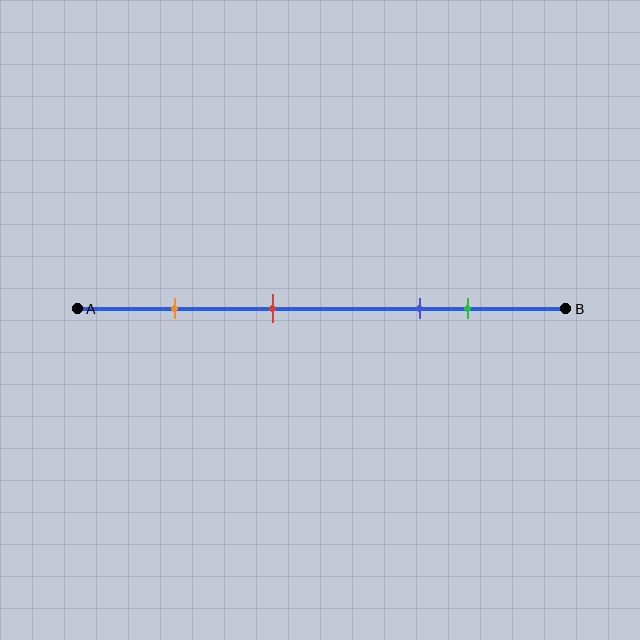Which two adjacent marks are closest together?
The blue and green marks are the closest adjacent pair.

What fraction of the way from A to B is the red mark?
The red mark is approximately 40% (0.4) of the way from A to B.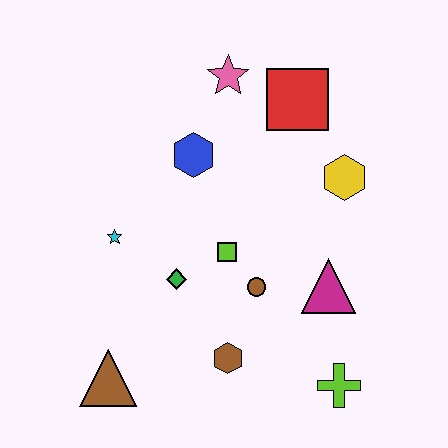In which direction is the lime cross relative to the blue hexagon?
The lime cross is below the blue hexagon.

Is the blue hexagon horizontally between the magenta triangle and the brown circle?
No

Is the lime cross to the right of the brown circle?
Yes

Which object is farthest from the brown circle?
The pink star is farthest from the brown circle.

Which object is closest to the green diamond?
The lime square is closest to the green diamond.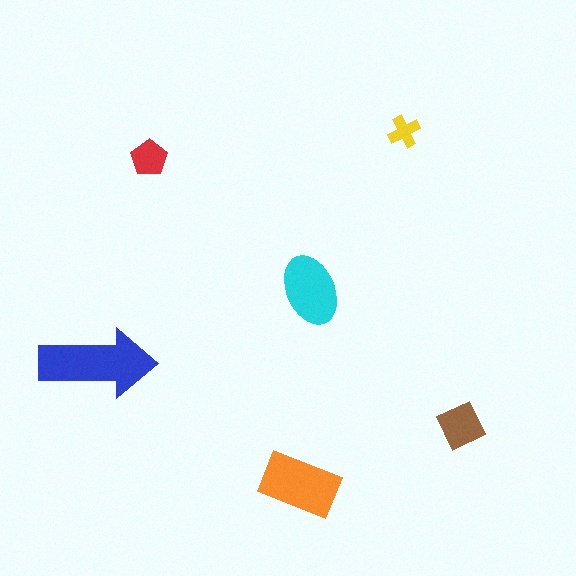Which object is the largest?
The blue arrow.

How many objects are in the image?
There are 6 objects in the image.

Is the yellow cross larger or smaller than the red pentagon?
Smaller.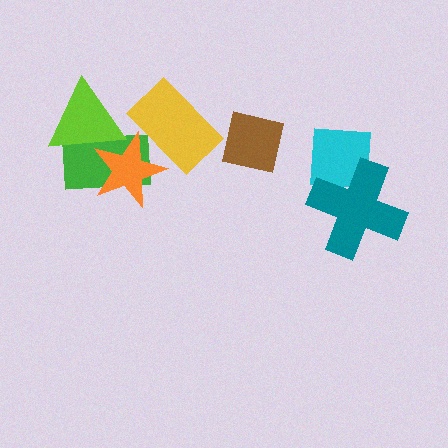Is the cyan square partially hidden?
Yes, it is partially covered by another shape.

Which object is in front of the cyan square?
The teal cross is in front of the cyan square.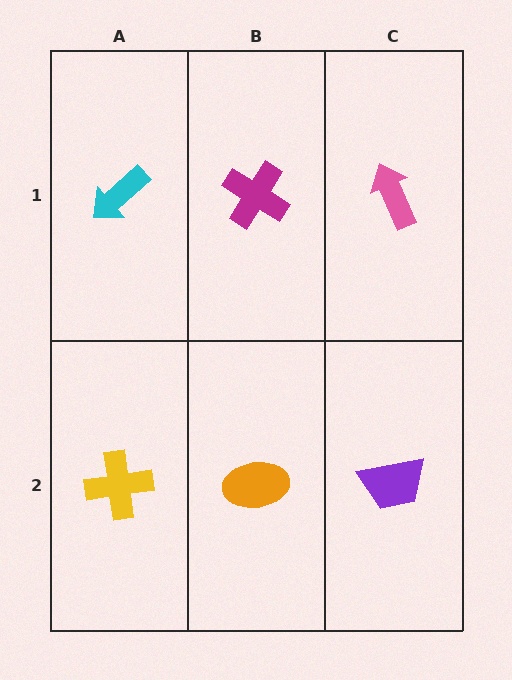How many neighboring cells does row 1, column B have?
3.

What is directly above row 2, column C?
A pink arrow.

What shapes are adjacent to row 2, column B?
A magenta cross (row 1, column B), a yellow cross (row 2, column A), a purple trapezoid (row 2, column C).